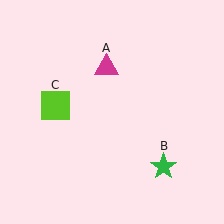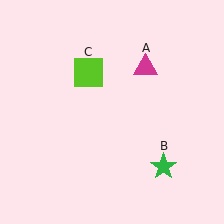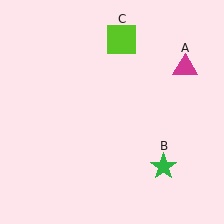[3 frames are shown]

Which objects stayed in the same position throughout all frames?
Green star (object B) remained stationary.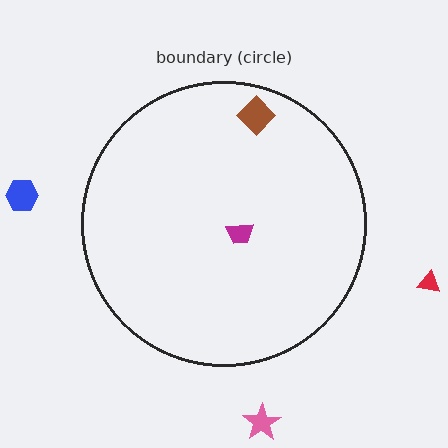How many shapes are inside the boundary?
2 inside, 3 outside.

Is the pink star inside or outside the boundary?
Outside.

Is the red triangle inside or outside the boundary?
Outside.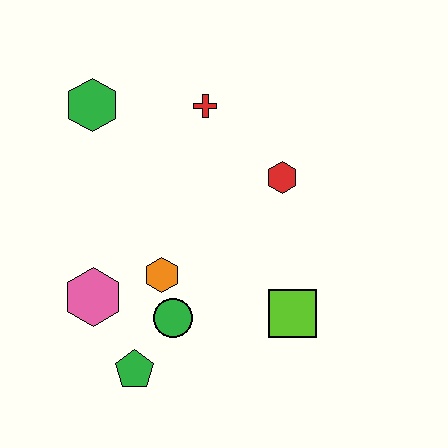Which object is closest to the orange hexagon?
The green circle is closest to the orange hexagon.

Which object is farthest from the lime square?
The green hexagon is farthest from the lime square.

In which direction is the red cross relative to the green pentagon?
The red cross is above the green pentagon.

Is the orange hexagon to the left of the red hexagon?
Yes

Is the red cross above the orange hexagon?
Yes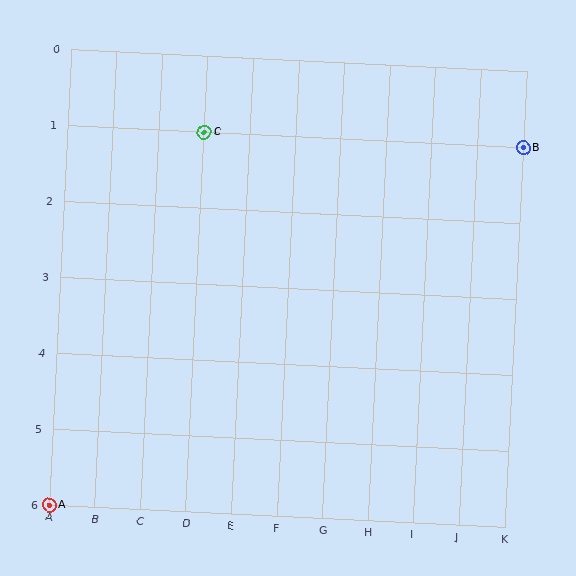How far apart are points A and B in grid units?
Points A and B are 10 columns and 5 rows apart (about 11.2 grid units diagonally).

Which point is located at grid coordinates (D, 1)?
Point C is at (D, 1).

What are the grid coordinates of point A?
Point A is at grid coordinates (A, 6).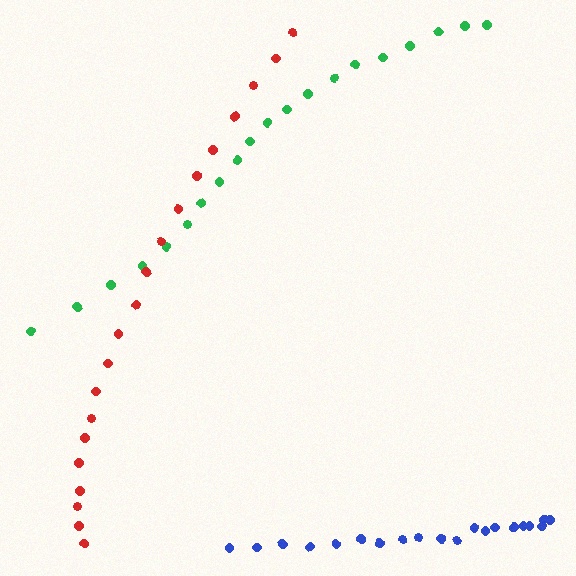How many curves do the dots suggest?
There are 3 distinct paths.